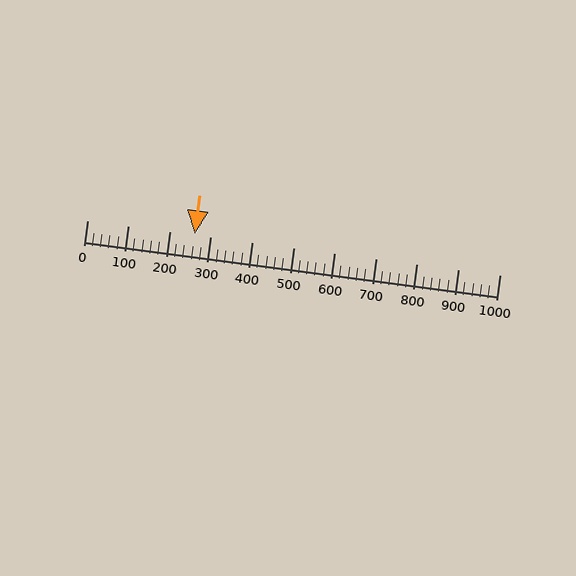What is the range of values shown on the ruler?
The ruler shows values from 0 to 1000.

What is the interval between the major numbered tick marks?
The major tick marks are spaced 100 units apart.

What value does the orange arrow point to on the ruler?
The orange arrow points to approximately 260.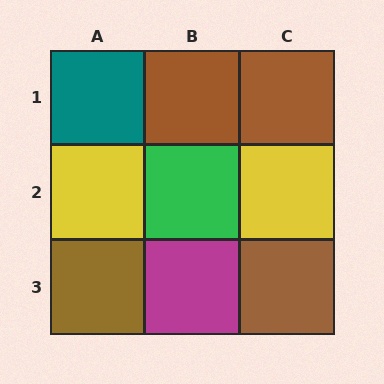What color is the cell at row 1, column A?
Teal.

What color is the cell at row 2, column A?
Yellow.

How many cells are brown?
4 cells are brown.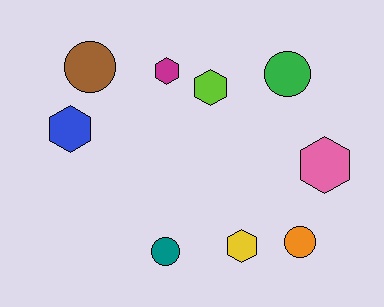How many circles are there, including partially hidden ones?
There are 4 circles.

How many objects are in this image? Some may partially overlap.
There are 9 objects.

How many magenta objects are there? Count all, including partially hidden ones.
There is 1 magenta object.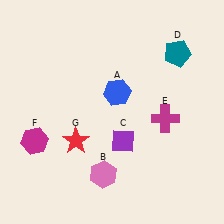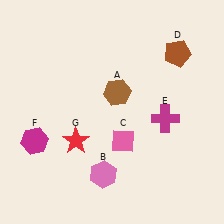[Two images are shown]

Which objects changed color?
A changed from blue to brown. C changed from purple to pink. D changed from teal to brown.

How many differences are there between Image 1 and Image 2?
There are 3 differences between the two images.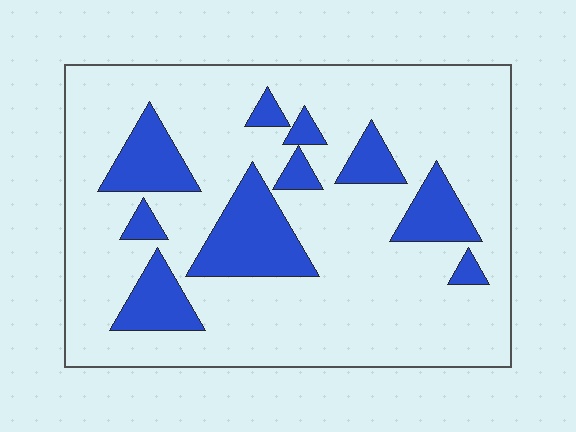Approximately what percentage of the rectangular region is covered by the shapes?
Approximately 20%.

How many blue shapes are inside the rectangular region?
10.